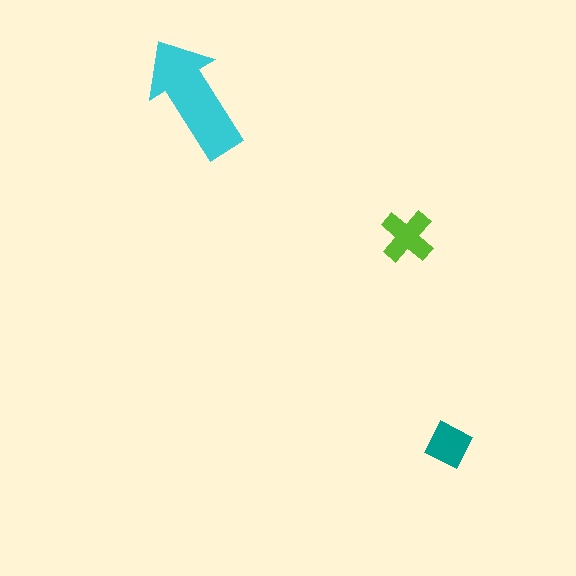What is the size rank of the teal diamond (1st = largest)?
3rd.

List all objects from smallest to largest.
The teal diamond, the lime cross, the cyan arrow.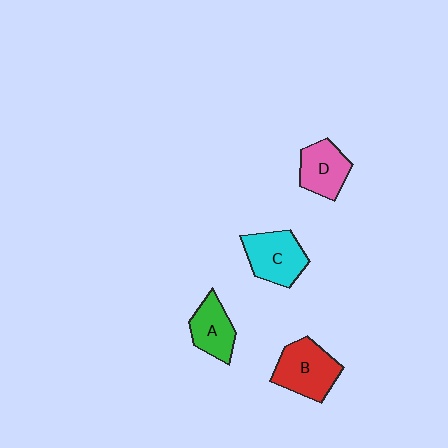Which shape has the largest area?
Shape B (red).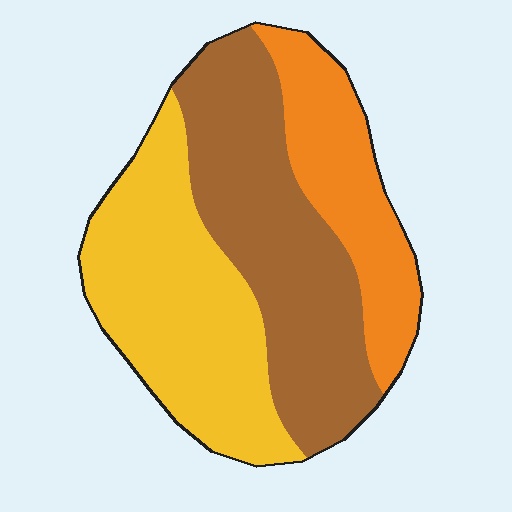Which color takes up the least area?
Orange, at roughly 20%.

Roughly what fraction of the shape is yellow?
Yellow takes up about three eighths (3/8) of the shape.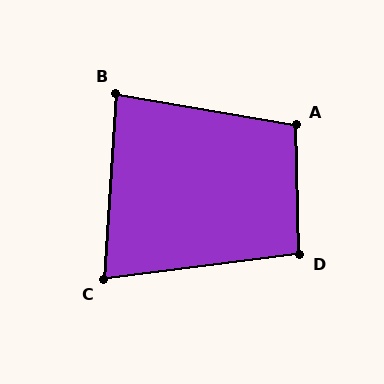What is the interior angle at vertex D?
Approximately 96 degrees (obtuse).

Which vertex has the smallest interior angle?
C, at approximately 79 degrees.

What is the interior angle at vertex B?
Approximately 84 degrees (acute).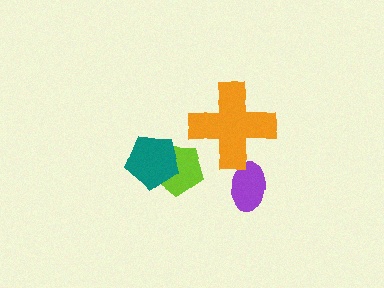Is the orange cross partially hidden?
No, no other shape covers it.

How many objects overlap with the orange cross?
0 objects overlap with the orange cross.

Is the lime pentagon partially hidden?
Yes, it is partially covered by another shape.